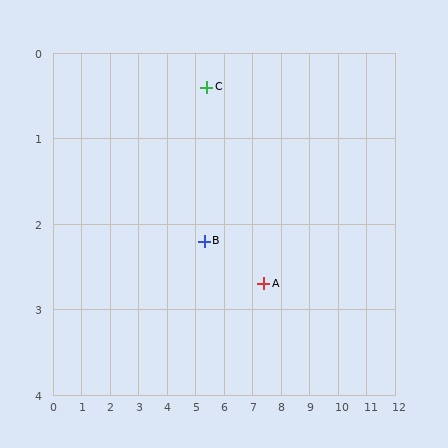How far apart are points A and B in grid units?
Points A and B are about 2.2 grid units apart.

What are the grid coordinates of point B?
Point B is at approximately (5.3, 2.2).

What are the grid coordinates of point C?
Point C is at approximately (5.4, 0.4).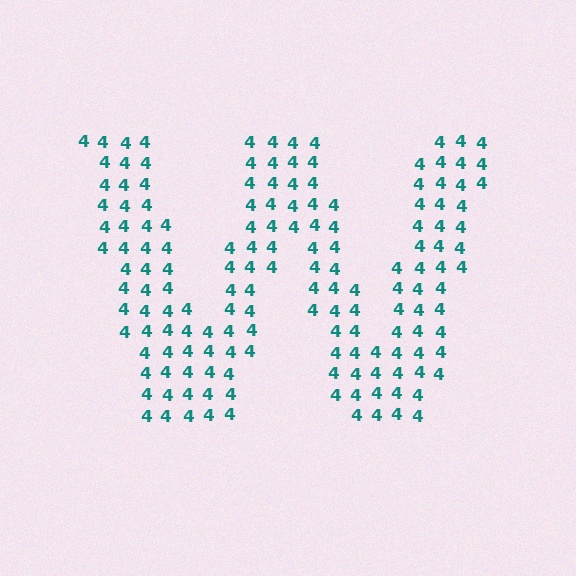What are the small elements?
The small elements are digit 4's.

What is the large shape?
The large shape is the letter W.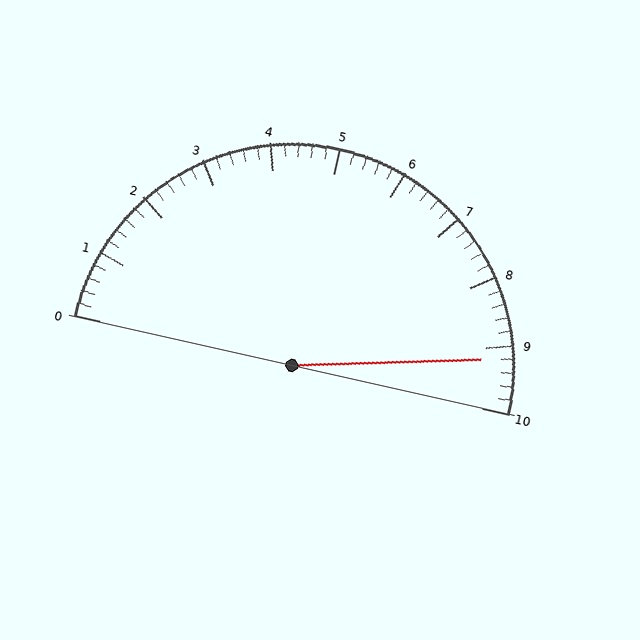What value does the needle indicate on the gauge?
The needle indicates approximately 9.2.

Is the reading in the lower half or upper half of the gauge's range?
The reading is in the upper half of the range (0 to 10).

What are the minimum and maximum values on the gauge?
The gauge ranges from 0 to 10.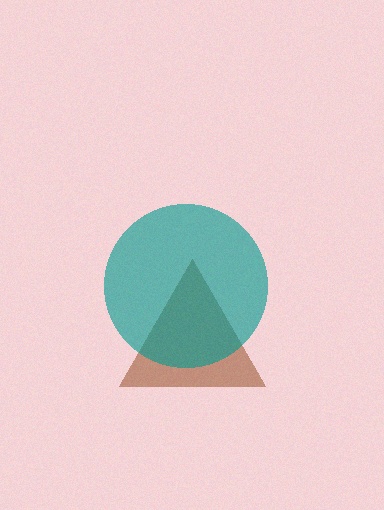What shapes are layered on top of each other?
The layered shapes are: a brown triangle, a teal circle.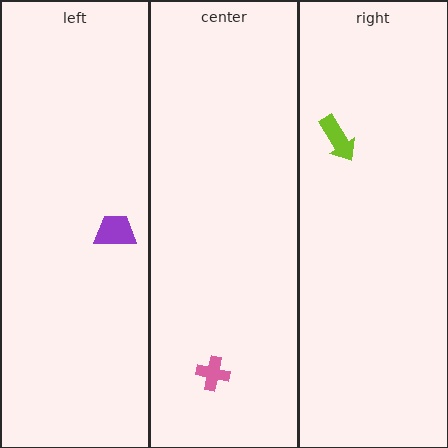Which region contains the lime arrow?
The right region.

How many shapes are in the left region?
1.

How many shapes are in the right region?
1.